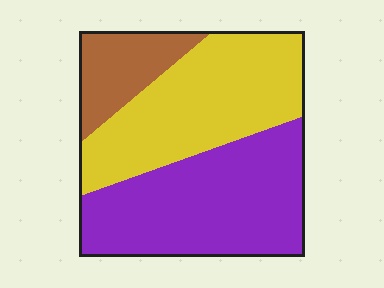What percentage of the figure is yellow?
Yellow takes up about two fifths (2/5) of the figure.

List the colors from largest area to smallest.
From largest to smallest: purple, yellow, brown.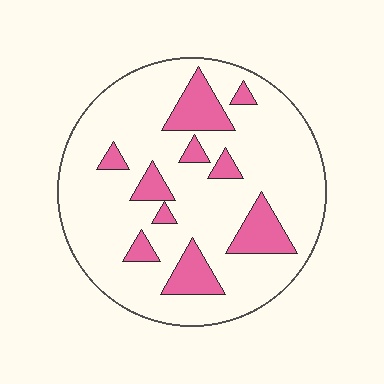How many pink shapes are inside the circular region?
10.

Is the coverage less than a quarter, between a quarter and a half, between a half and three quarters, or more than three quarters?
Less than a quarter.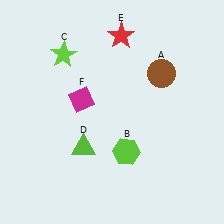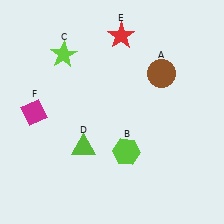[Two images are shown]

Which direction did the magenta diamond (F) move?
The magenta diamond (F) moved left.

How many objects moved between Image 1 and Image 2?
1 object moved between the two images.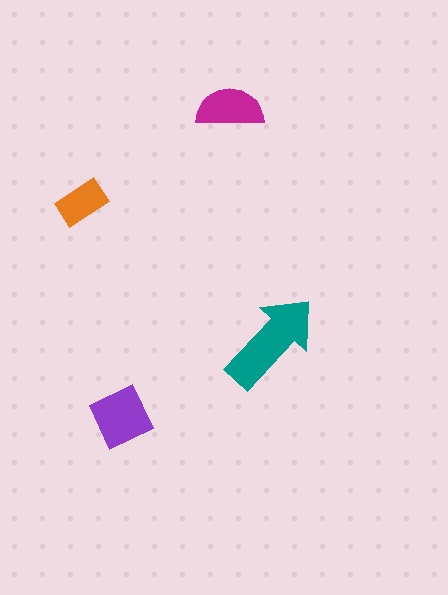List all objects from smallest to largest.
The orange rectangle, the magenta semicircle, the purple square, the teal arrow.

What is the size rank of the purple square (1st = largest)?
2nd.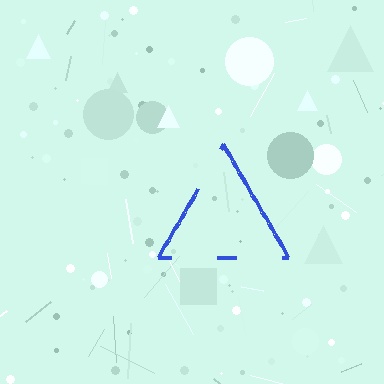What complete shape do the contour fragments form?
The contour fragments form a triangle.